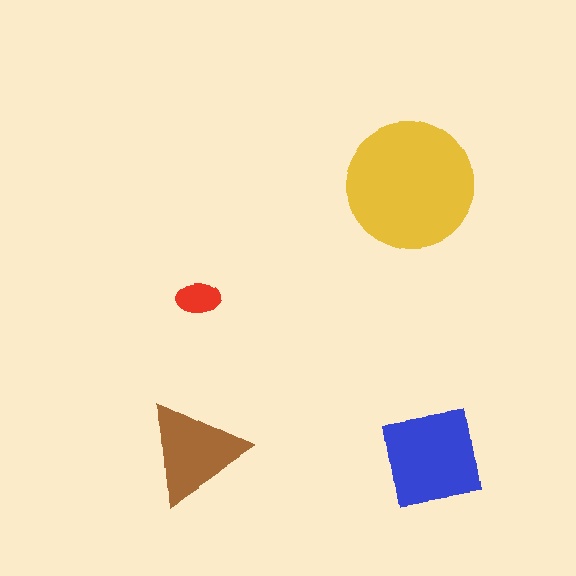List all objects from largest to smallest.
The yellow circle, the blue square, the brown triangle, the red ellipse.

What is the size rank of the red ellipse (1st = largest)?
4th.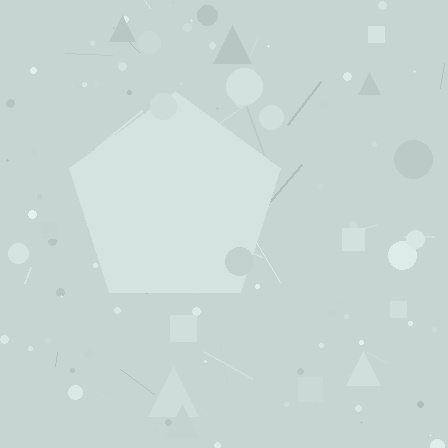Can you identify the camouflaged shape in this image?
The camouflaged shape is a pentagon.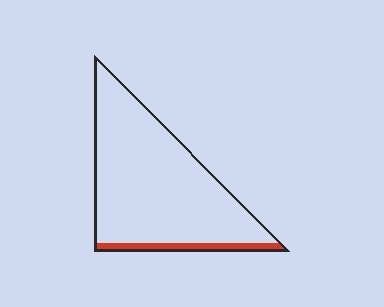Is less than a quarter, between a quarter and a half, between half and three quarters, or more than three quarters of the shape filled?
Less than a quarter.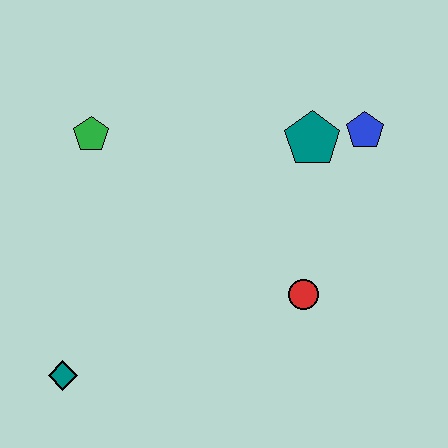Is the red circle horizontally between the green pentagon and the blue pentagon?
Yes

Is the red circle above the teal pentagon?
No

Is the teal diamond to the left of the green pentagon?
Yes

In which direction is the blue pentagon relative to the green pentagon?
The blue pentagon is to the right of the green pentagon.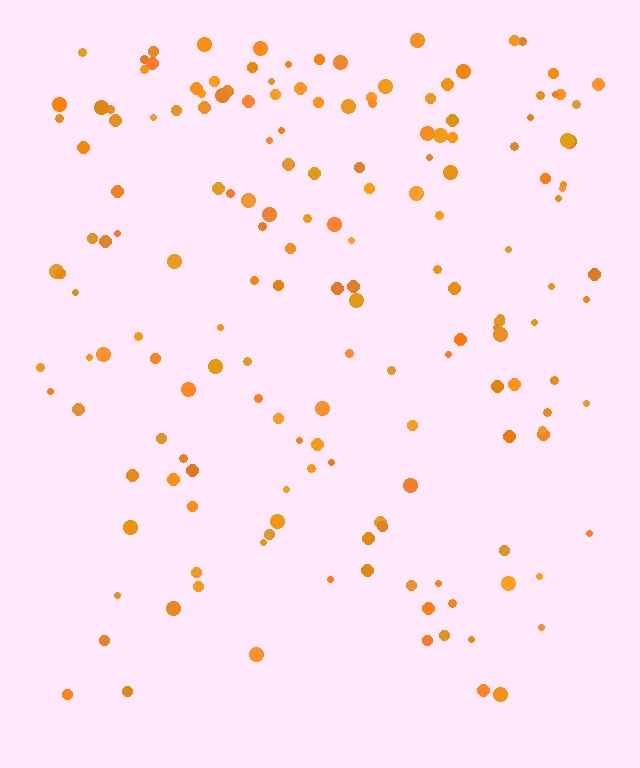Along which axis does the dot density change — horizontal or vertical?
Vertical.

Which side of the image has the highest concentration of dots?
The top.